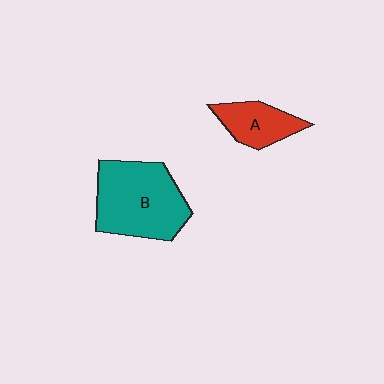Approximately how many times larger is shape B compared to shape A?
Approximately 2.1 times.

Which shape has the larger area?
Shape B (teal).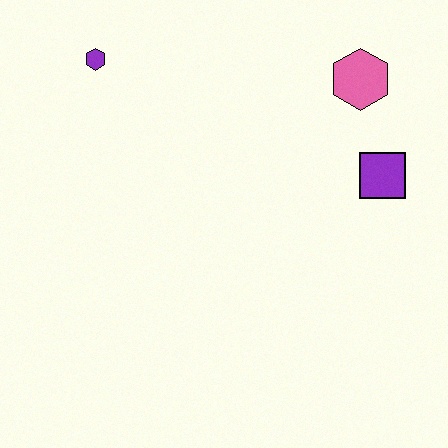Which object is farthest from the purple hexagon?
The purple square is farthest from the purple hexagon.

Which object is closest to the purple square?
The pink hexagon is closest to the purple square.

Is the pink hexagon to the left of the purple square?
Yes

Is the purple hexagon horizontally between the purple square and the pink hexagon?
No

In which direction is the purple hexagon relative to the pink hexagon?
The purple hexagon is to the left of the pink hexagon.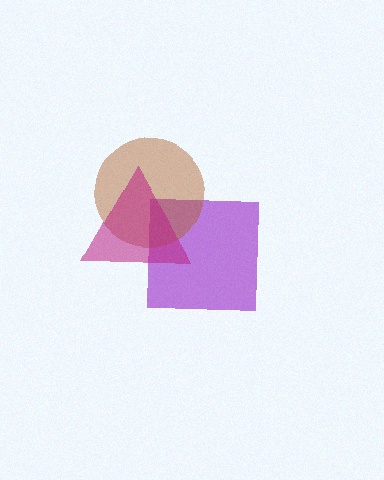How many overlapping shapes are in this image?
There are 3 overlapping shapes in the image.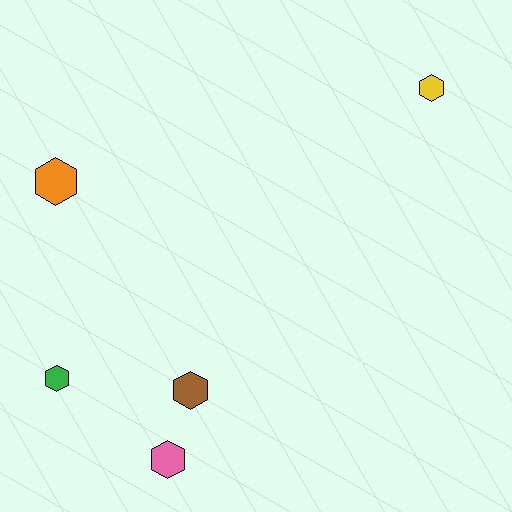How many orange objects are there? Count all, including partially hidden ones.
There is 1 orange object.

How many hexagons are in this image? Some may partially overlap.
There are 5 hexagons.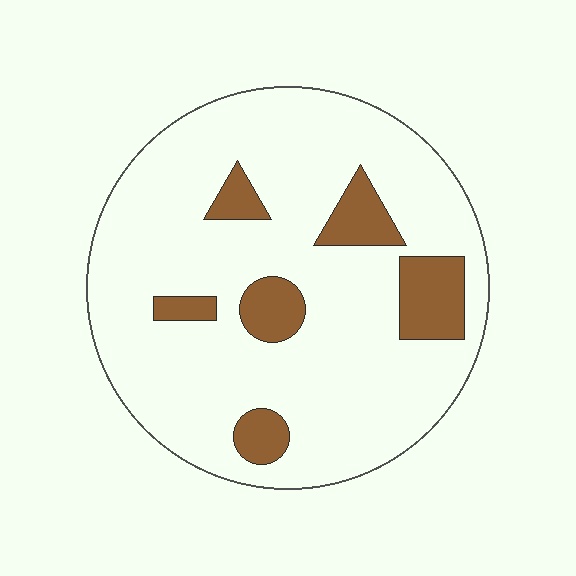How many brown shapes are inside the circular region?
6.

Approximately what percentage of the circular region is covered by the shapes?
Approximately 15%.